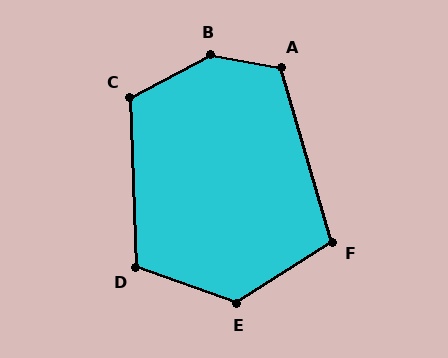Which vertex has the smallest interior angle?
F, at approximately 107 degrees.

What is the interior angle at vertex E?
Approximately 128 degrees (obtuse).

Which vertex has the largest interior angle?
B, at approximately 142 degrees.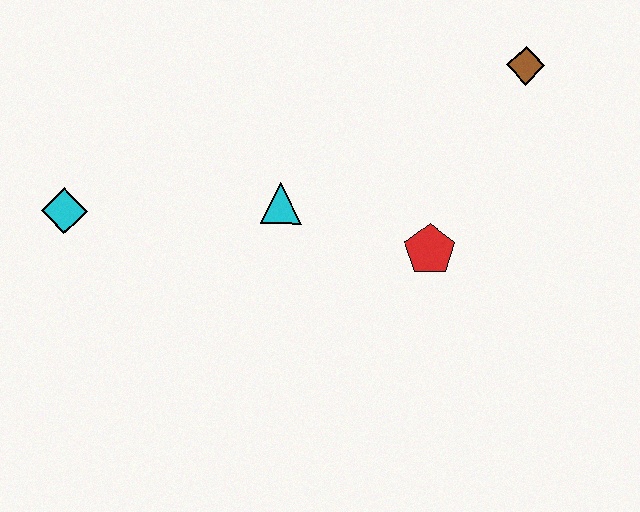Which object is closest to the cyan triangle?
The red pentagon is closest to the cyan triangle.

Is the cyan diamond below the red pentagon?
No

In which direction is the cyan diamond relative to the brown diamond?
The cyan diamond is to the left of the brown diamond.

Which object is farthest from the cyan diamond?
The brown diamond is farthest from the cyan diamond.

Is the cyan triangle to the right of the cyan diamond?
Yes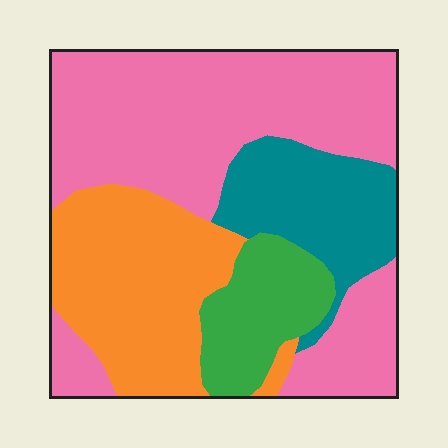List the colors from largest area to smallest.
From largest to smallest: pink, orange, teal, green.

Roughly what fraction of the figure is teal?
Teal covers 16% of the figure.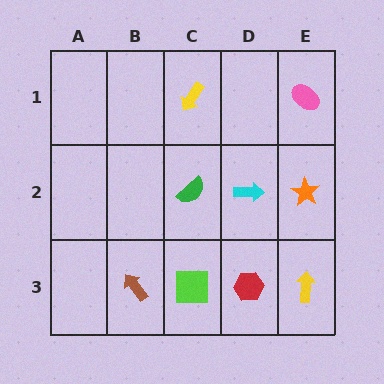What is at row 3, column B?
A brown arrow.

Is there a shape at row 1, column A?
No, that cell is empty.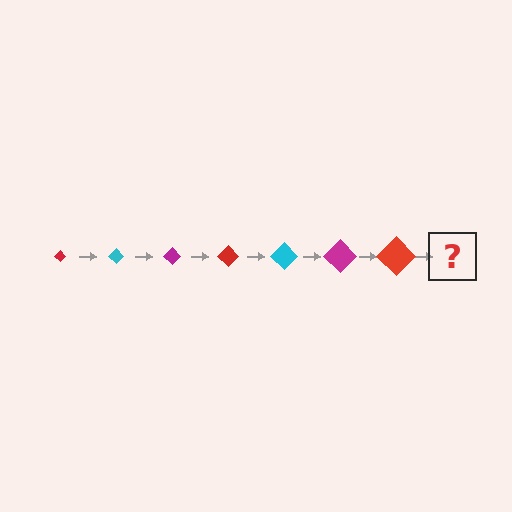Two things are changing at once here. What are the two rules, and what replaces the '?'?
The two rules are that the diamond grows larger each step and the color cycles through red, cyan, and magenta. The '?' should be a cyan diamond, larger than the previous one.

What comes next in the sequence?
The next element should be a cyan diamond, larger than the previous one.